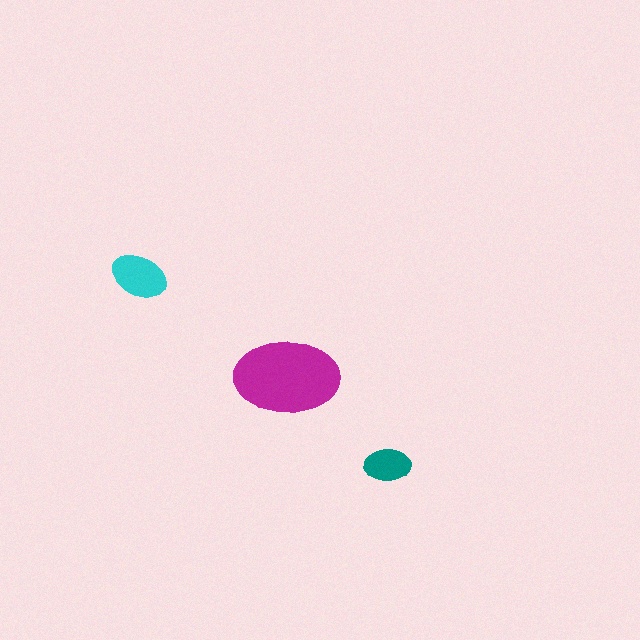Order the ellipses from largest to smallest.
the magenta one, the cyan one, the teal one.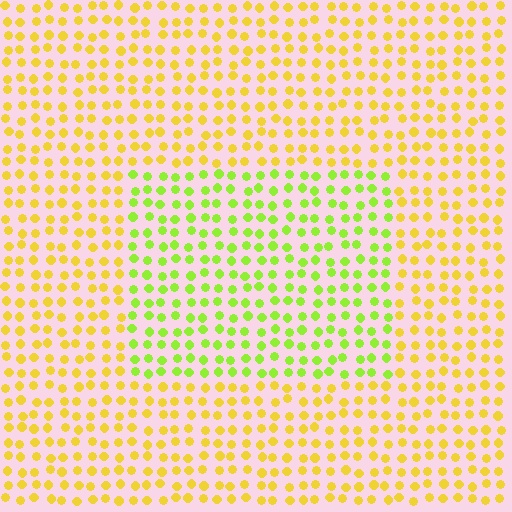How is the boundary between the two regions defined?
The boundary is defined purely by a slight shift in hue (about 40 degrees). Spacing, size, and orientation are identical on both sides.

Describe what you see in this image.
The image is filled with small yellow elements in a uniform arrangement. A rectangle-shaped region is visible where the elements are tinted to a slightly different hue, forming a subtle color boundary.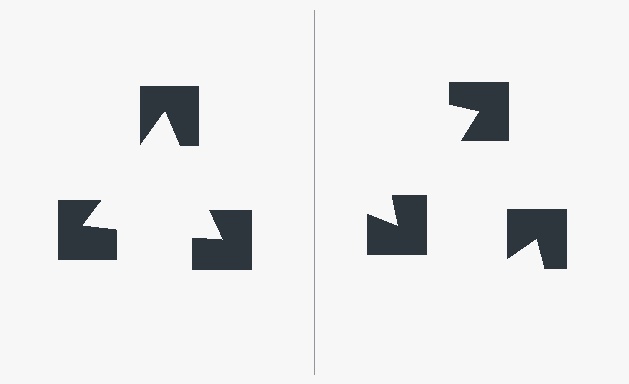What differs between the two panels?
The notched squares are positioned identically on both sides; only the wedge orientations differ. On the left they align to a triangle; on the right they are misaligned.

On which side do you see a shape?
An illusory triangle appears on the left side. On the right side the wedge cuts are rotated, so no coherent shape forms.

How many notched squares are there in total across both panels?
6 — 3 on each side.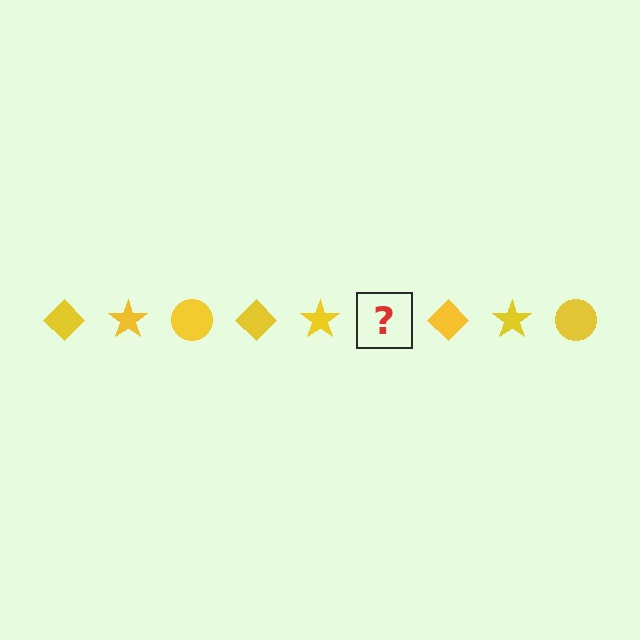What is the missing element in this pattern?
The missing element is a yellow circle.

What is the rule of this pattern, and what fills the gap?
The rule is that the pattern cycles through diamond, star, circle shapes in yellow. The gap should be filled with a yellow circle.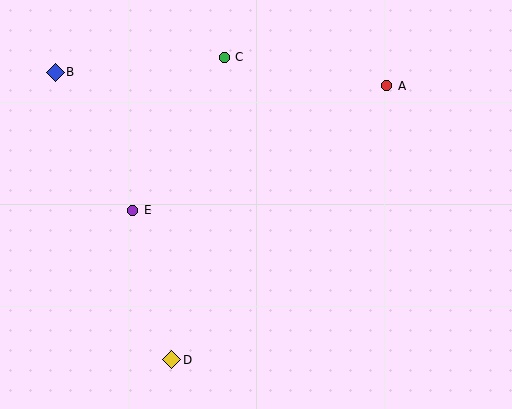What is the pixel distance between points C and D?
The distance between C and D is 307 pixels.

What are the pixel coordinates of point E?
Point E is at (133, 210).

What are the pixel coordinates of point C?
Point C is at (224, 57).